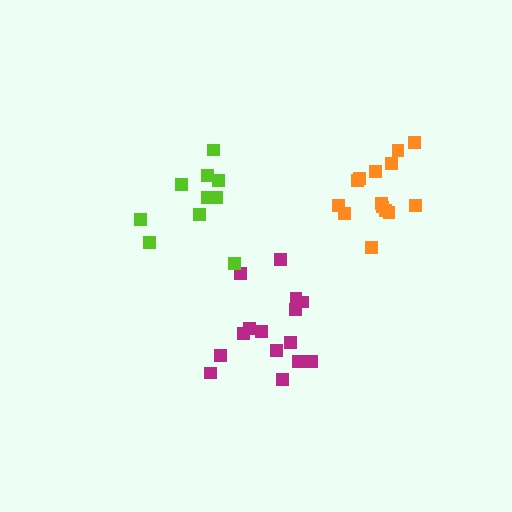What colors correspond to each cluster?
The clusters are colored: magenta, lime, orange.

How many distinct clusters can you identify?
There are 3 distinct clusters.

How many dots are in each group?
Group 1: 15 dots, Group 2: 10 dots, Group 3: 14 dots (39 total).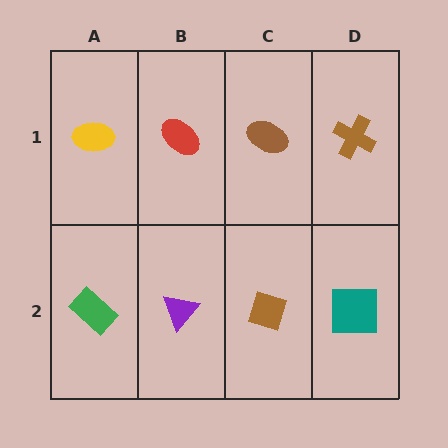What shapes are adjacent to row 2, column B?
A red ellipse (row 1, column B), a green rectangle (row 2, column A), a brown diamond (row 2, column C).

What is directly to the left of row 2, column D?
A brown diamond.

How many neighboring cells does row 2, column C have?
3.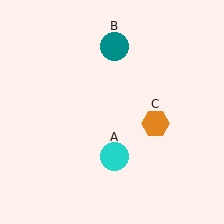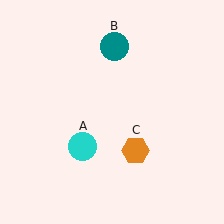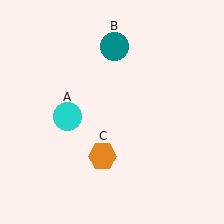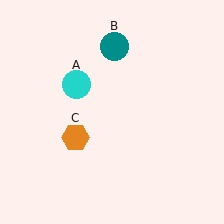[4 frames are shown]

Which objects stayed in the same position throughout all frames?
Teal circle (object B) remained stationary.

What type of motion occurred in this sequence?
The cyan circle (object A), orange hexagon (object C) rotated clockwise around the center of the scene.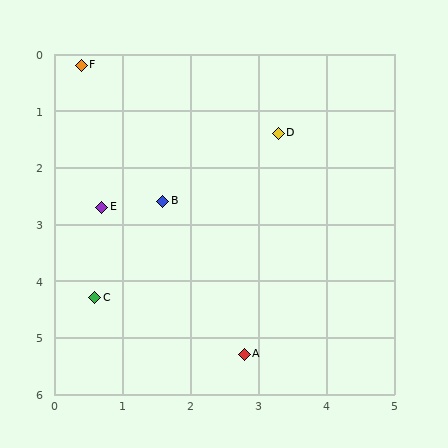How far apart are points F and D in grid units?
Points F and D are about 3.1 grid units apart.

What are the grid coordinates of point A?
Point A is at approximately (2.8, 5.3).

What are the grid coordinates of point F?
Point F is at approximately (0.4, 0.2).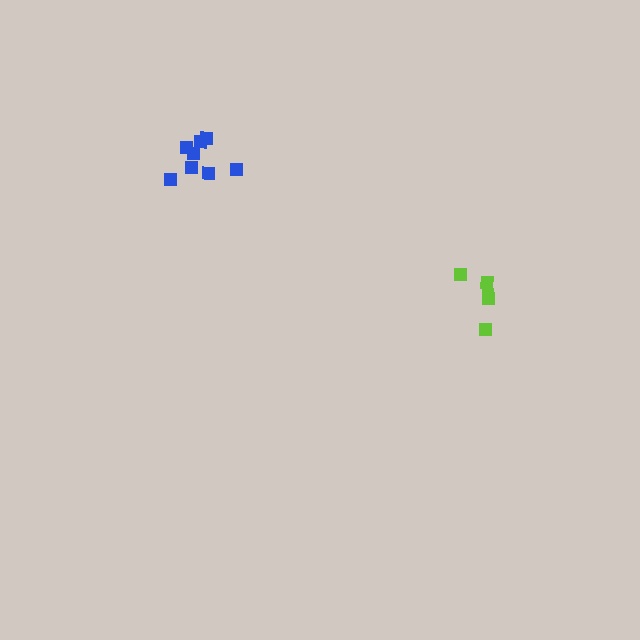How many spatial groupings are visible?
There are 2 spatial groupings.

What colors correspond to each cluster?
The clusters are colored: lime, blue.